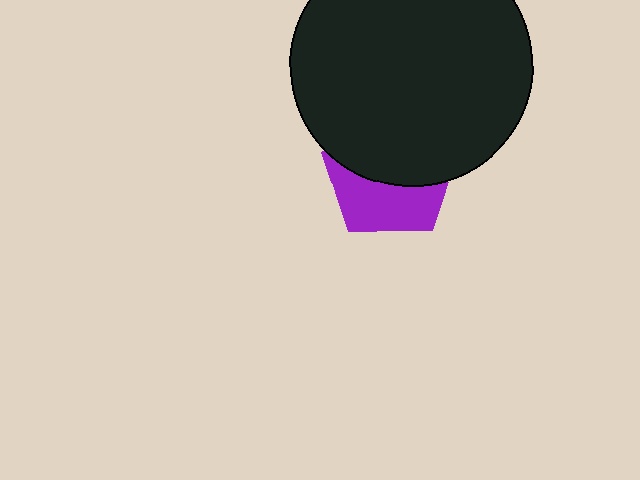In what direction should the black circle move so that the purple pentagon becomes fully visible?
The black circle should move up. That is the shortest direction to clear the overlap and leave the purple pentagon fully visible.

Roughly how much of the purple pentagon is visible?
A small part of it is visible (roughly 44%).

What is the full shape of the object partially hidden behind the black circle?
The partially hidden object is a purple pentagon.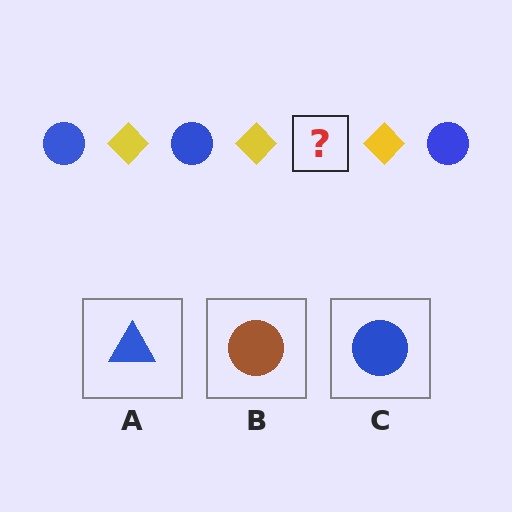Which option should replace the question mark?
Option C.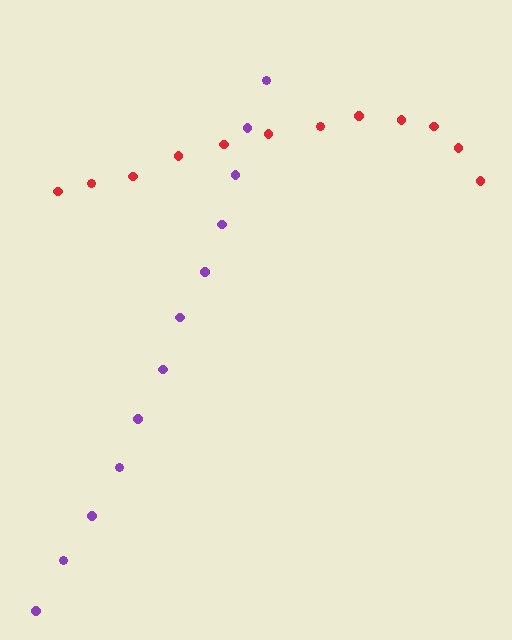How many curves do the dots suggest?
There are 2 distinct paths.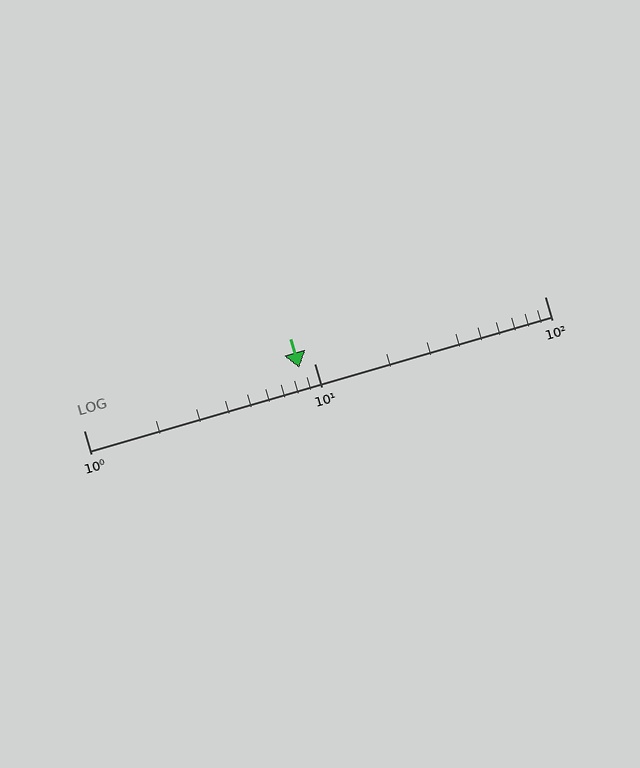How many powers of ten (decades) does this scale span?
The scale spans 2 decades, from 1 to 100.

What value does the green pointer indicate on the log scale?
The pointer indicates approximately 8.6.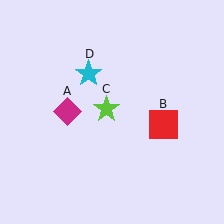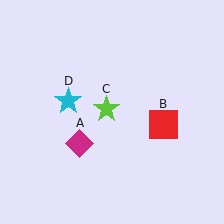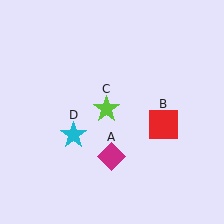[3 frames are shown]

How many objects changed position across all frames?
2 objects changed position: magenta diamond (object A), cyan star (object D).